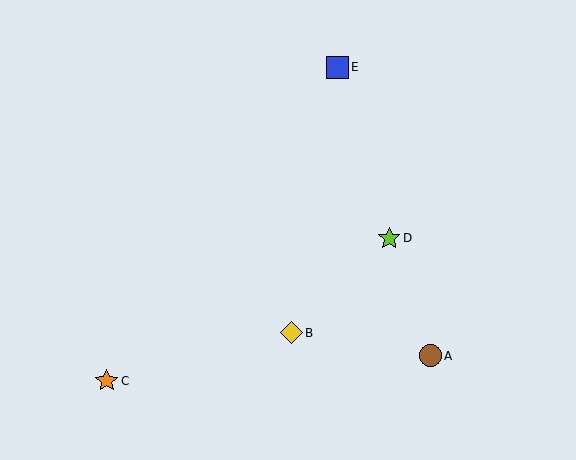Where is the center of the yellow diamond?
The center of the yellow diamond is at (291, 333).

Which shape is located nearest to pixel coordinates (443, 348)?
The brown circle (labeled A) at (430, 356) is nearest to that location.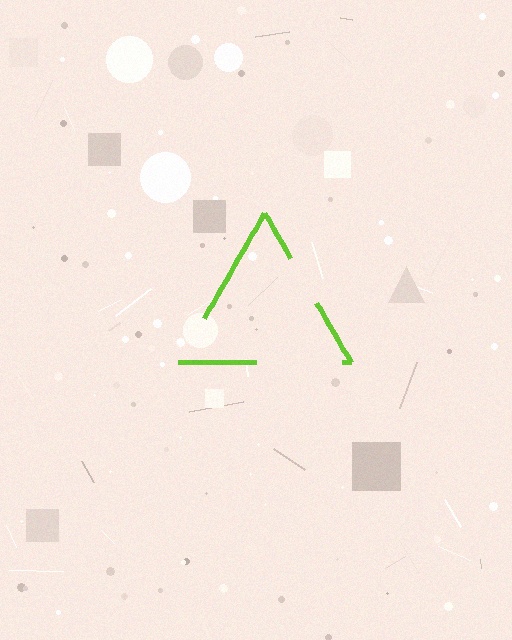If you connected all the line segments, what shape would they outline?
They would outline a triangle.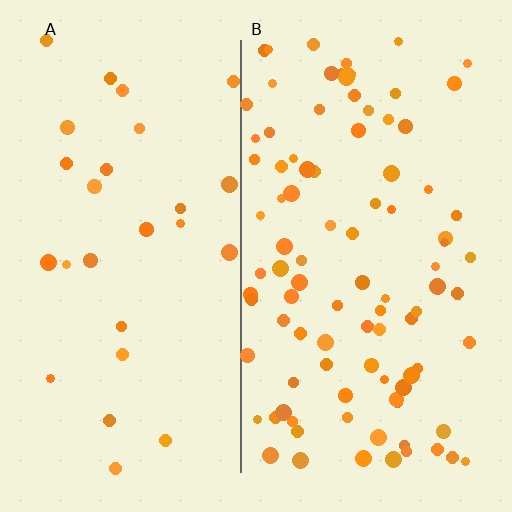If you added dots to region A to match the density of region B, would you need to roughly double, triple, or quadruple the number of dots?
Approximately triple.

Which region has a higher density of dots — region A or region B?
B (the right).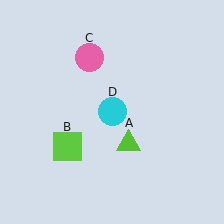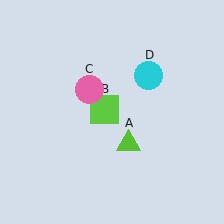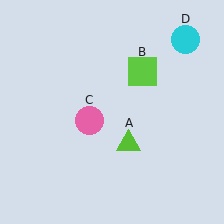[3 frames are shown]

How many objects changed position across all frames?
3 objects changed position: lime square (object B), pink circle (object C), cyan circle (object D).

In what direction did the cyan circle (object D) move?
The cyan circle (object D) moved up and to the right.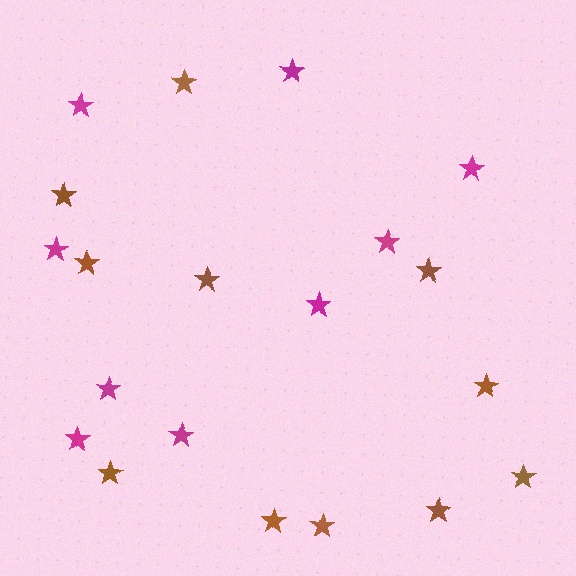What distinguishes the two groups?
There are 2 groups: one group of magenta stars (9) and one group of brown stars (11).